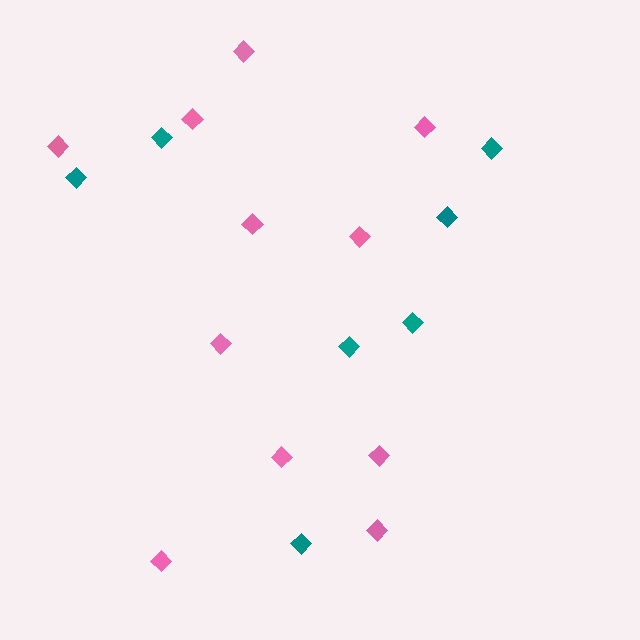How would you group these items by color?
There are 2 groups: one group of pink diamonds (11) and one group of teal diamonds (7).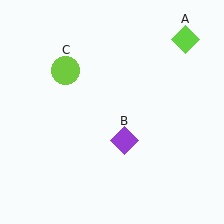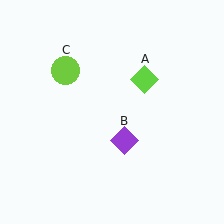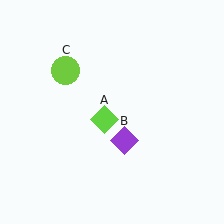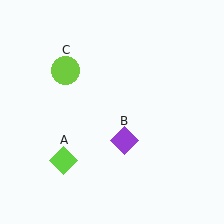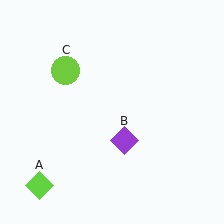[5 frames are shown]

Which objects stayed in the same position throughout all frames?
Purple diamond (object B) and lime circle (object C) remained stationary.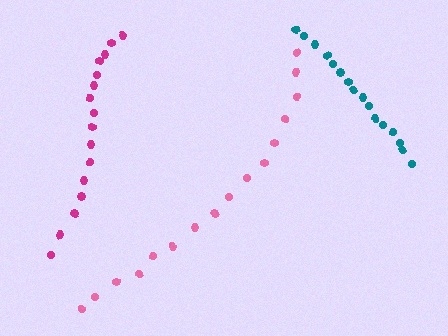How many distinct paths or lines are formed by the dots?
There are 3 distinct paths.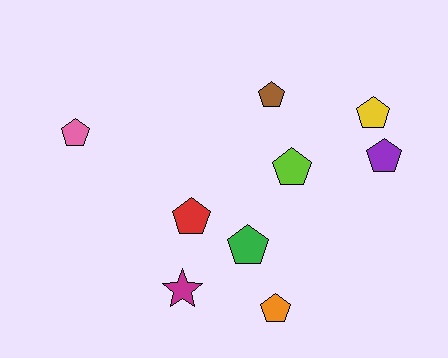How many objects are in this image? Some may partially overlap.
There are 9 objects.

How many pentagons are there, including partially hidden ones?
There are 8 pentagons.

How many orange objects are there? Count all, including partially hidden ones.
There is 1 orange object.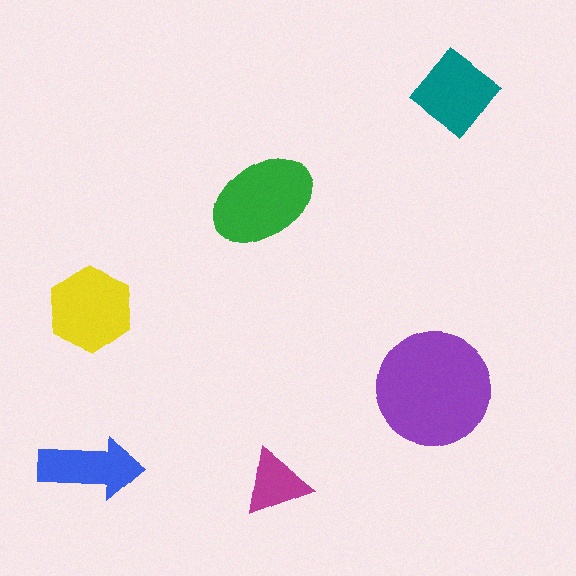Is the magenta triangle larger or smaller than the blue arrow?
Smaller.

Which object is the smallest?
The magenta triangle.